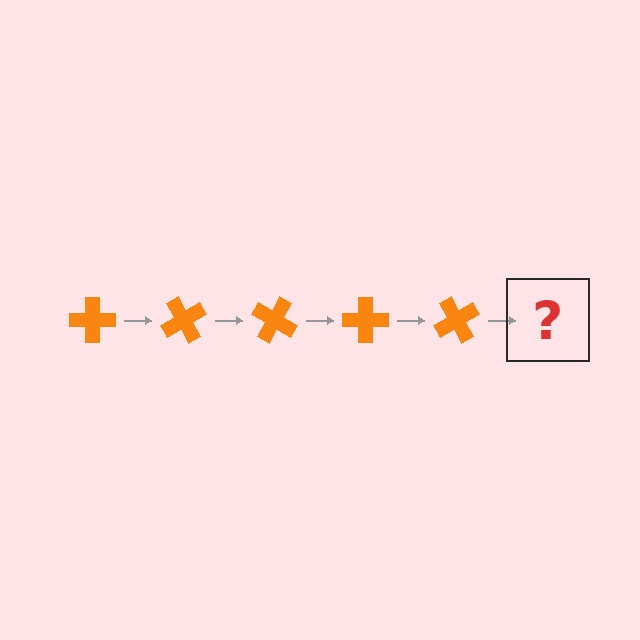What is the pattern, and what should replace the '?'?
The pattern is that the cross rotates 60 degrees each step. The '?' should be an orange cross rotated 300 degrees.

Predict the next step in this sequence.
The next step is an orange cross rotated 300 degrees.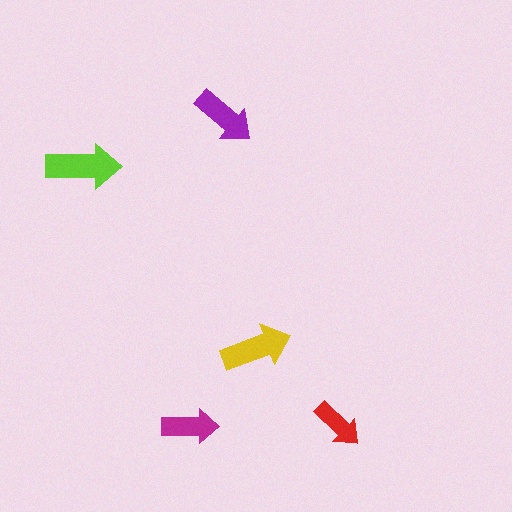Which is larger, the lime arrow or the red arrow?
The lime one.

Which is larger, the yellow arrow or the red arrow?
The yellow one.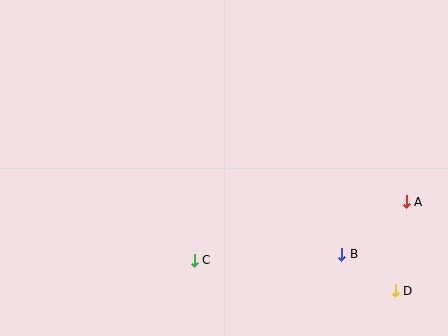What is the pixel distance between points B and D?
The distance between B and D is 65 pixels.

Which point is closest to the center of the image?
Point C at (194, 260) is closest to the center.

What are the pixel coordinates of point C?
Point C is at (194, 260).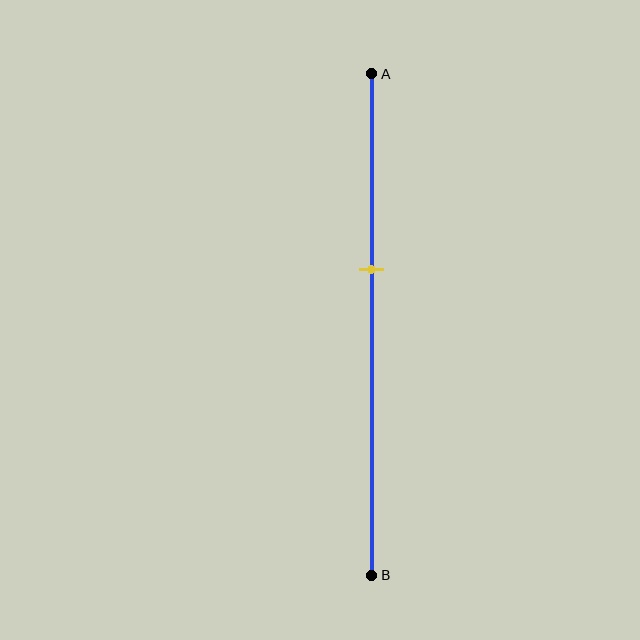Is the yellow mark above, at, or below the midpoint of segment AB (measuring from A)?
The yellow mark is above the midpoint of segment AB.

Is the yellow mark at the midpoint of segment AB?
No, the mark is at about 40% from A, not at the 50% midpoint.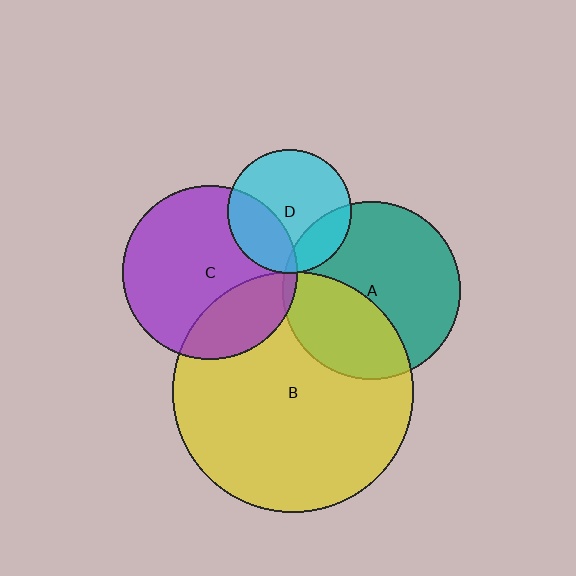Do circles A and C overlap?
Yes.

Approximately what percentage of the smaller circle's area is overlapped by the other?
Approximately 5%.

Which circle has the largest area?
Circle B (yellow).